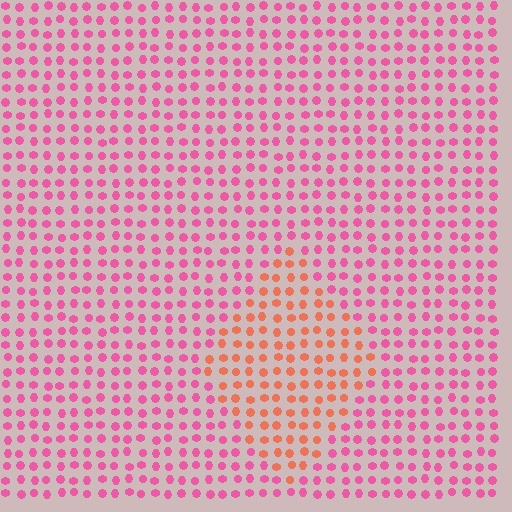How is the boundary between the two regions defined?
The boundary is defined purely by a slight shift in hue (about 42 degrees). Spacing, size, and orientation are identical on both sides.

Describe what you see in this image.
The image is filled with small pink elements in a uniform arrangement. A diamond-shaped region is visible where the elements are tinted to a slightly different hue, forming a subtle color boundary.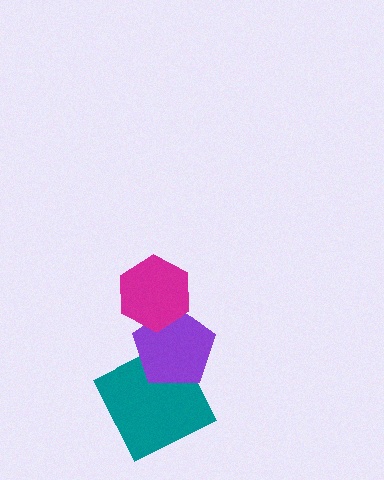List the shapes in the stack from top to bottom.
From top to bottom: the magenta hexagon, the purple pentagon, the teal square.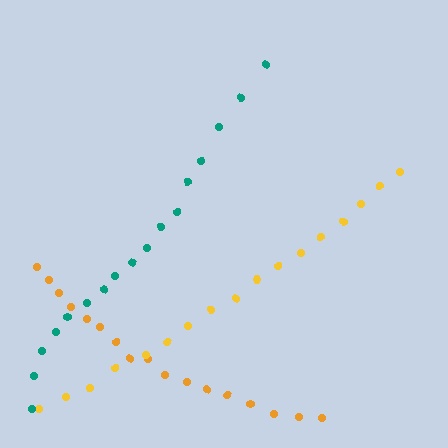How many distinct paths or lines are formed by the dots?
There are 3 distinct paths.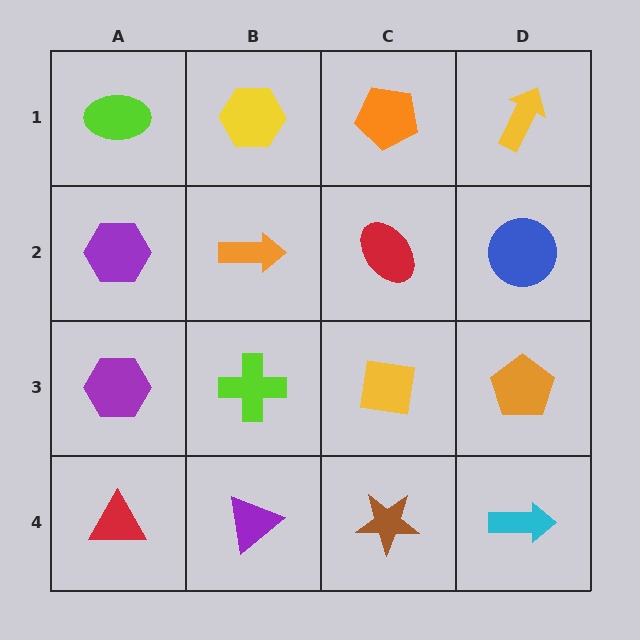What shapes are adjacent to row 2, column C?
An orange pentagon (row 1, column C), a yellow square (row 3, column C), an orange arrow (row 2, column B), a blue circle (row 2, column D).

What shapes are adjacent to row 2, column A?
A lime ellipse (row 1, column A), a purple hexagon (row 3, column A), an orange arrow (row 2, column B).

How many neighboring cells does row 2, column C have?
4.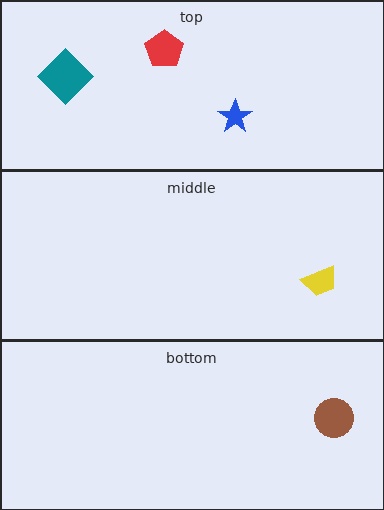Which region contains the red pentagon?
The top region.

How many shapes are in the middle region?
1.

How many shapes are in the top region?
3.